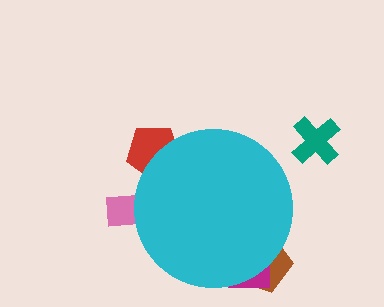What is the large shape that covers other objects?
A cyan circle.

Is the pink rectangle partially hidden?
Yes, the pink rectangle is partially hidden behind the cyan circle.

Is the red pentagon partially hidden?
Yes, the red pentagon is partially hidden behind the cyan circle.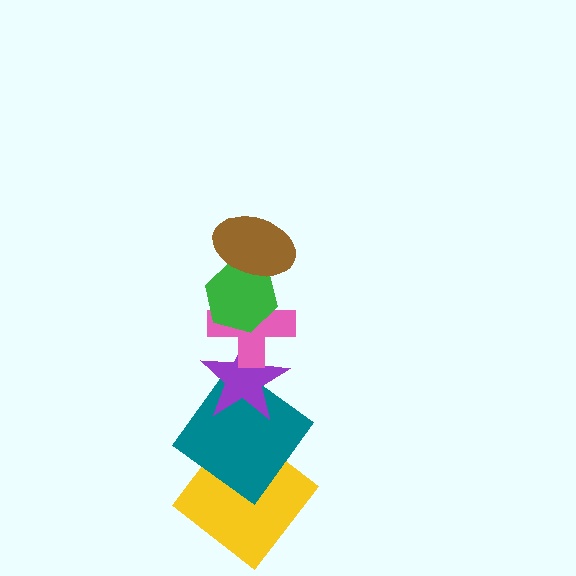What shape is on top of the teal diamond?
The purple star is on top of the teal diamond.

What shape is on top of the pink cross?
The green hexagon is on top of the pink cross.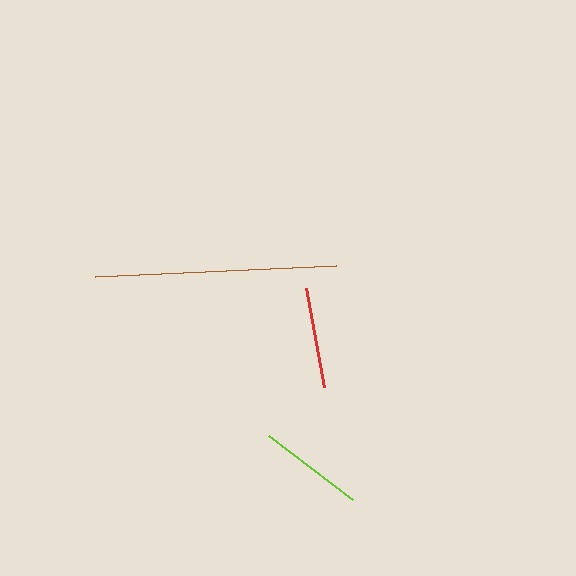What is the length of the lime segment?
The lime segment is approximately 106 pixels long.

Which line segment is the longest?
The brown line is the longest at approximately 241 pixels.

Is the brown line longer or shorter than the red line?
The brown line is longer than the red line.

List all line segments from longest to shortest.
From longest to shortest: brown, lime, red.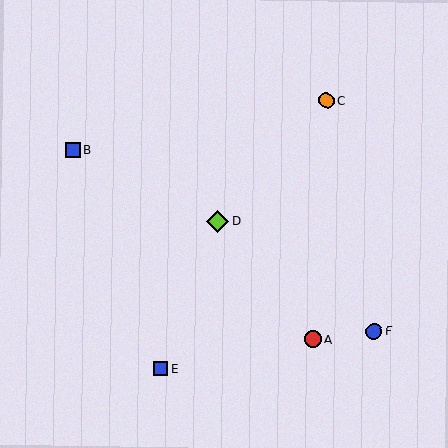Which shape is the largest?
The lime diamond (labeled D) is the largest.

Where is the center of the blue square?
The center of the blue square is at (160, 369).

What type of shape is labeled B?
Shape B is a blue square.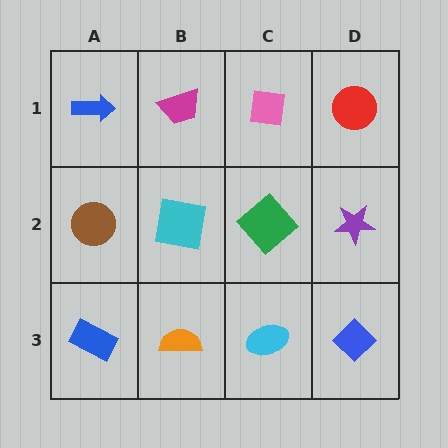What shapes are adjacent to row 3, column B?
A cyan square (row 2, column B), a blue rectangle (row 3, column A), a cyan ellipse (row 3, column C).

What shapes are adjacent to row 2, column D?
A red circle (row 1, column D), a blue diamond (row 3, column D), a green diamond (row 2, column C).